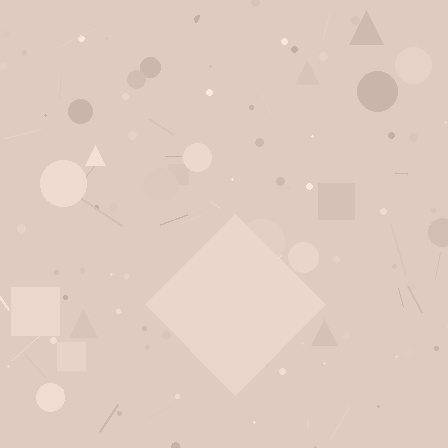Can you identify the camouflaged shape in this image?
The camouflaged shape is a diamond.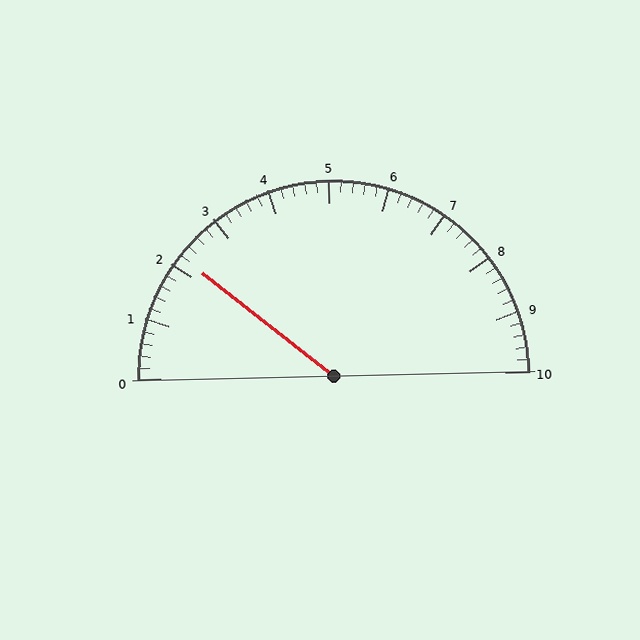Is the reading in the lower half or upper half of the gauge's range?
The reading is in the lower half of the range (0 to 10).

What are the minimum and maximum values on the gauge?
The gauge ranges from 0 to 10.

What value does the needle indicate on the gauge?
The needle indicates approximately 2.2.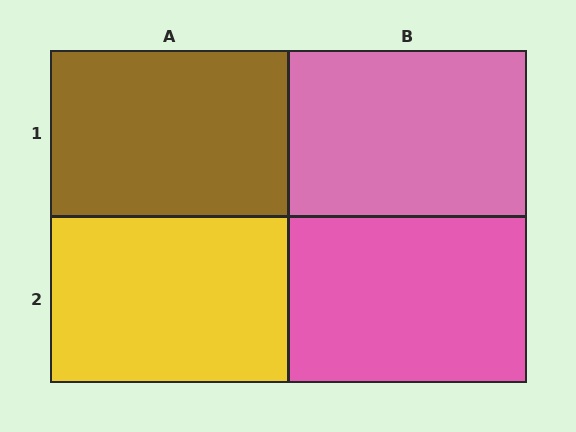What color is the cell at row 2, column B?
Pink.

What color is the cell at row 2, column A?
Yellow.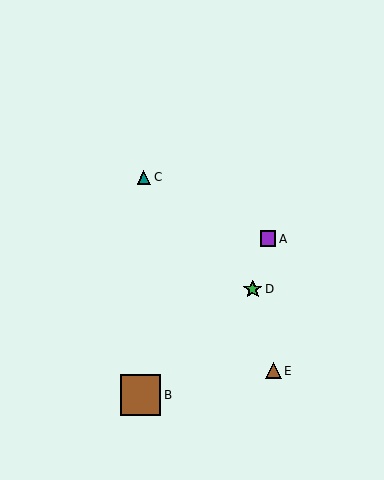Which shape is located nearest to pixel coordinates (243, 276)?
The green star (labeled D) at (253, 289) is nearest to that location.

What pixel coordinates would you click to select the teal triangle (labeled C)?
Click at (144, 177) to select the teal triangle C.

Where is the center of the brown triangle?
The center of the brown triangle is at (273, 371).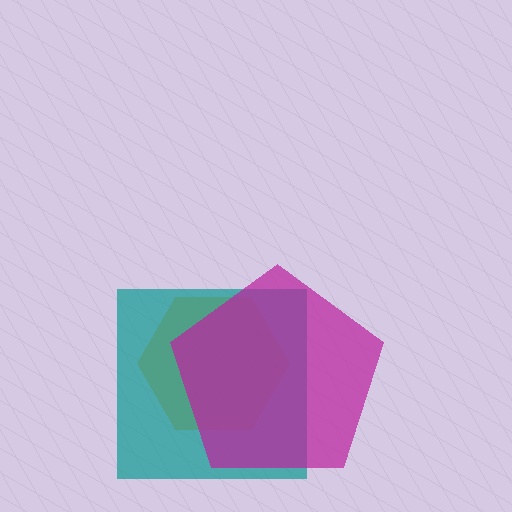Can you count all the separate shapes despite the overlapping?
Yes, there are 3 separate shapes.